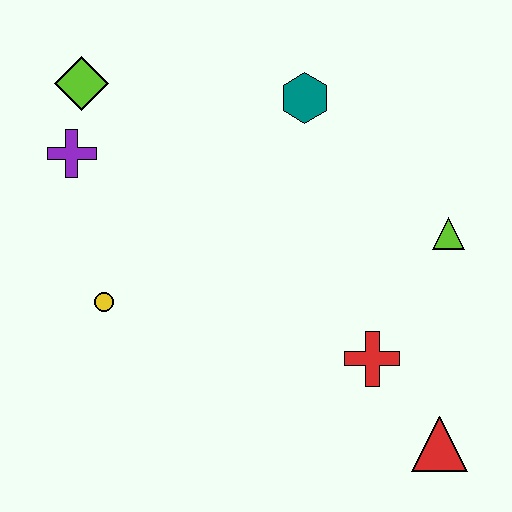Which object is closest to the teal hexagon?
The lime triangle is closest to the teal hexagon.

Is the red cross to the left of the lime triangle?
Yes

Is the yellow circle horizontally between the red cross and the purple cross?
Yes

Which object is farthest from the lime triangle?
The lime diamond is farthest from the lime triangle.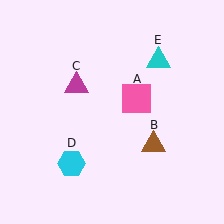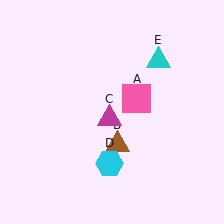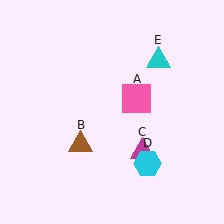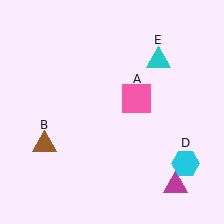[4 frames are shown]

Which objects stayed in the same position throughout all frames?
Pink square (object A) and cyan triangle (object E) remained stationary.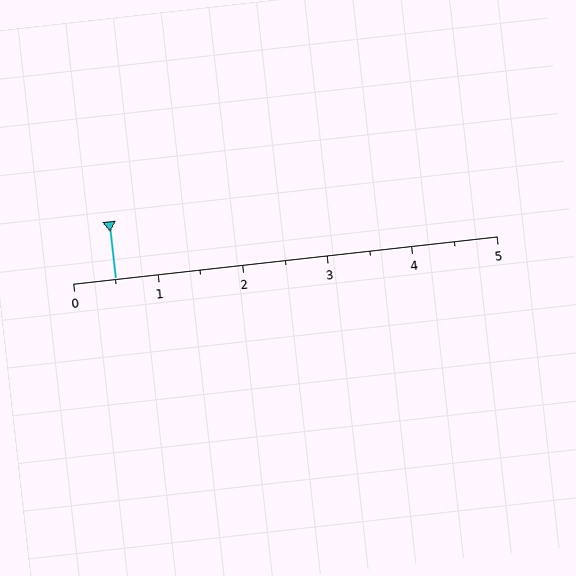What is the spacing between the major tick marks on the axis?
The major ticks are spaced 1 apart.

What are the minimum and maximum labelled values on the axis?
The axis runs from 0 to 5.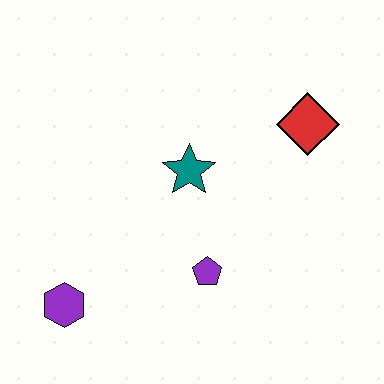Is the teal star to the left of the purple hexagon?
No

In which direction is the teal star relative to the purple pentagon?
The teal star is above the purple pentagon.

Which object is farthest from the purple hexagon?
The red diamond is farthest from the purple hexagon.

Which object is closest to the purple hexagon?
The purple pentagon is closest to the purple hexagon.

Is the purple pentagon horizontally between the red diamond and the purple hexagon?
Yes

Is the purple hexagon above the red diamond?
No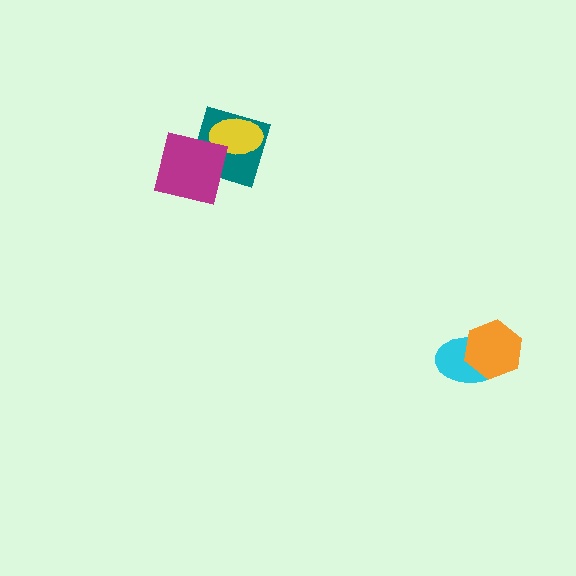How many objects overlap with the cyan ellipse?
1 object overlaps with the cyan ellipse.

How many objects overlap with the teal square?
2 objects overlap with the teal square.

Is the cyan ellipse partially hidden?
Yes, it is partially covered by another shape.